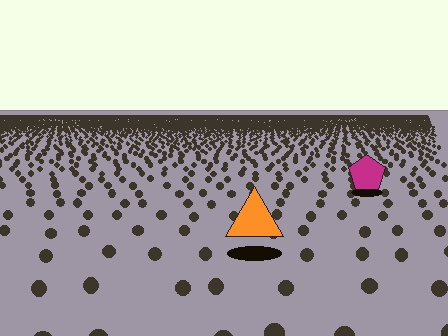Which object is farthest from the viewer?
The magenta pentagon is farthest from the viewer. It appears smaller and the ground texture around it is denser.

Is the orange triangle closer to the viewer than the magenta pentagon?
Yes. The orange triangle is closer — you can tell from the texture gradient: the ground texture is coarser near it.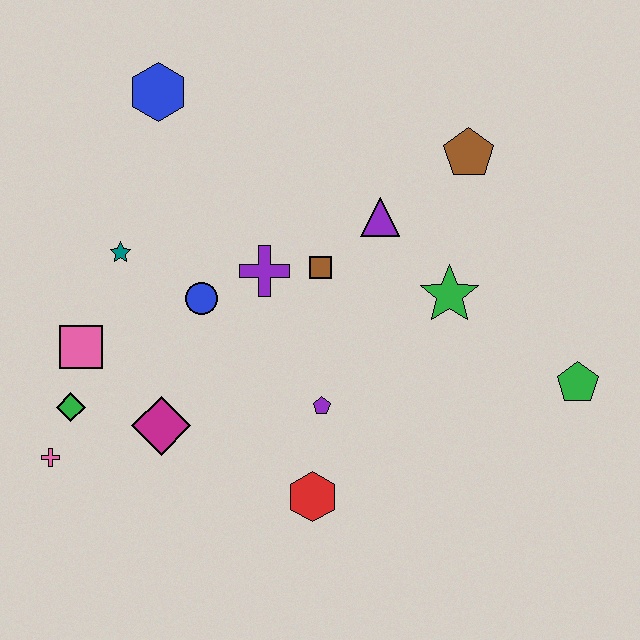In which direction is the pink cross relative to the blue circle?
The pink cross is below the blue circle.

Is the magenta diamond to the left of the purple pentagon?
Yes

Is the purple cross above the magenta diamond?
Yes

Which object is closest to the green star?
The purple triangle is closest to the green star.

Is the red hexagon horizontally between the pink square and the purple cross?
No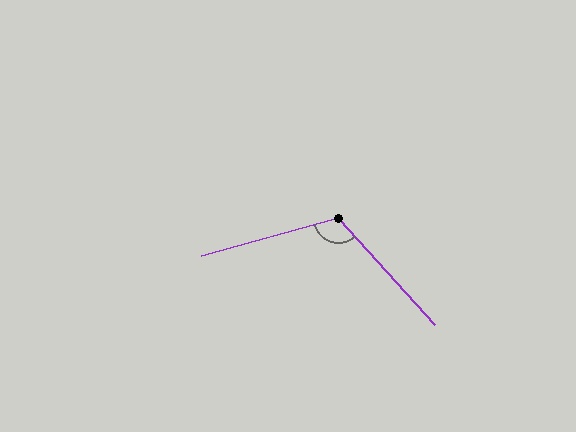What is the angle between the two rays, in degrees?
Approximately 117 degrees.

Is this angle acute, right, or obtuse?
It is obtuse.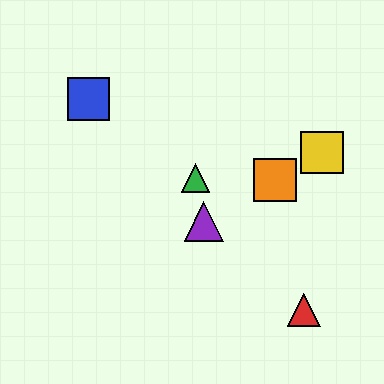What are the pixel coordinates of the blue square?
The blue square is at (88, 99).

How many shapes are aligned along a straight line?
3 shapes (the yellow square, the purple triangle, the orange square) are aligned along a straight line.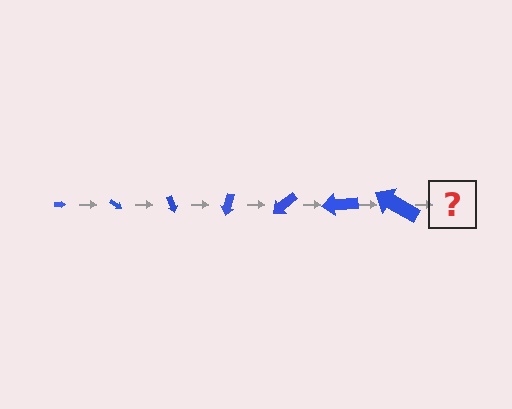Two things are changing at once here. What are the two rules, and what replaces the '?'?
The two rules are that the arrow grows larger each step and it rotates 35 degrees each step. The '?' should be an arrow, larger than the previous one and rotated 245 degrees from the start.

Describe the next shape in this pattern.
It should be an arrow, larger than the previous one and rotated 245 degrees from the start.